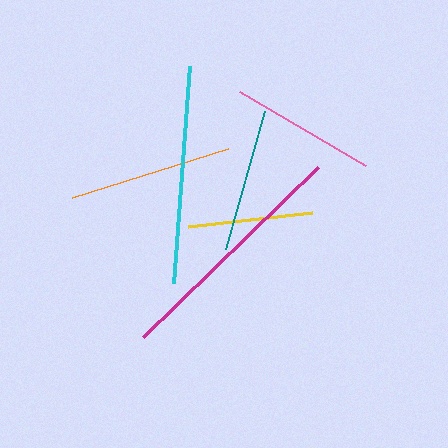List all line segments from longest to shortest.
From longest to shortest: magenta, cyan, orange, pink, teal, yellow.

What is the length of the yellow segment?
The yellow segment is approximately 125 pixels long.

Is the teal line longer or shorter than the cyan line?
The cyan line is longer than the teal line.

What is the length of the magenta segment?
The magenta segment is approximately 244 pixels long.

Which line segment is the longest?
The magenta line is the longest at approximately 244 pixels.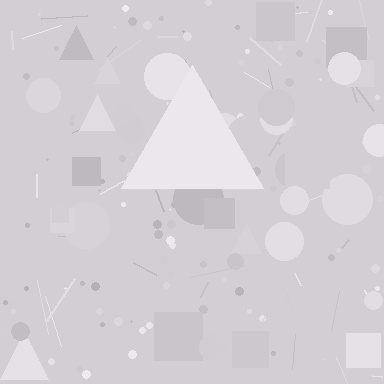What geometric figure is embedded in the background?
A triangle is embedded in the background.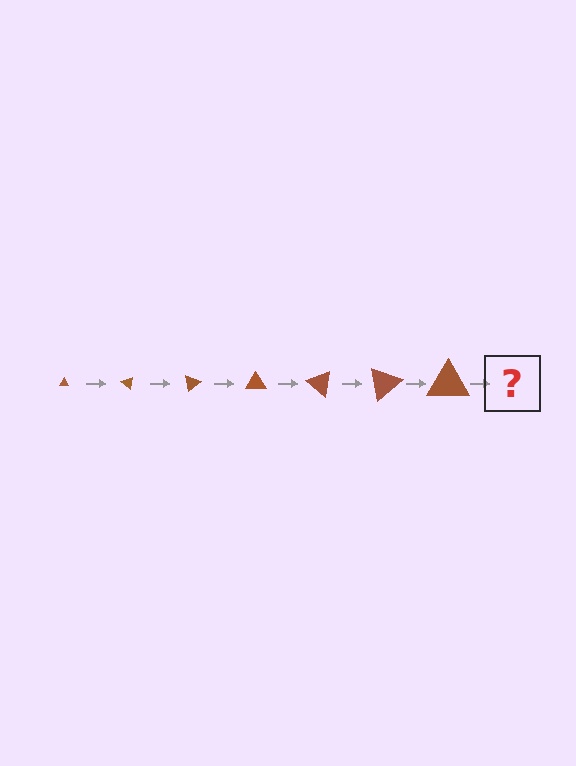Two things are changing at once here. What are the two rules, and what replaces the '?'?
The two rules are that the triangle grows larger each step and it rotates 40 degrees each step. The '?' should be a triangle, larger than the previous one and rotated 280 degrees from the start.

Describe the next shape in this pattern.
It should be a triangle, larger than the previous one and rotated 280 degrees from the start.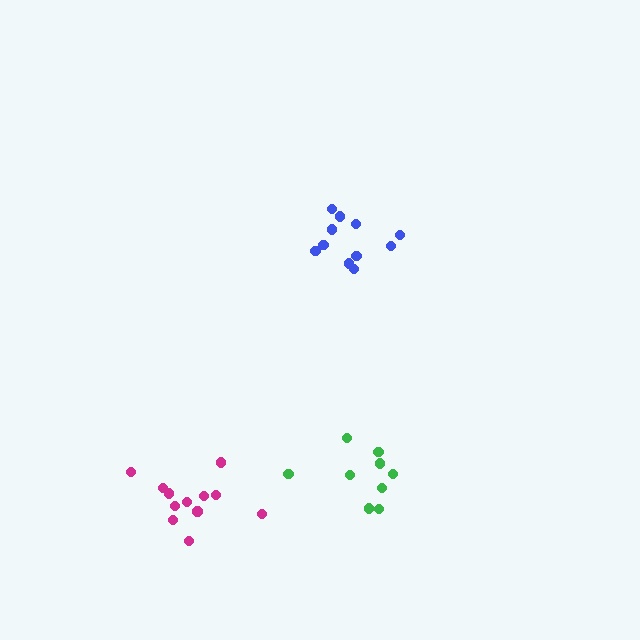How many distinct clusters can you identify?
There are 3 distinct clusters.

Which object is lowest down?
The magenta cluster is bottommost.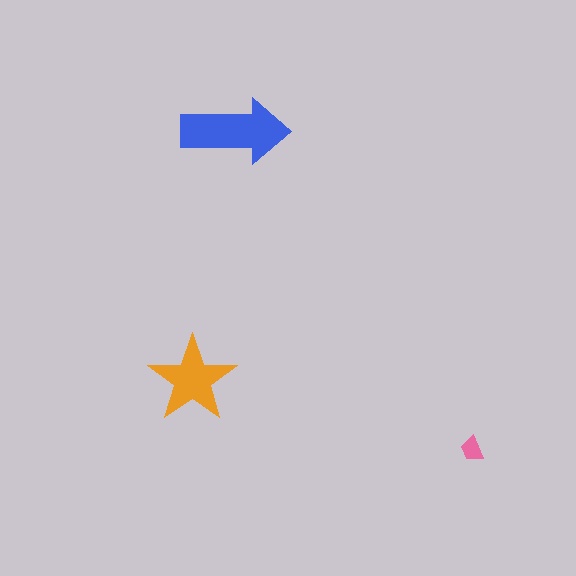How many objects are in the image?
There are 3 objects in the image.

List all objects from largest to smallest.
The blue arrow, the orange star, the pink trapezoid.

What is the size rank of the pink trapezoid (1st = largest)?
3rd.